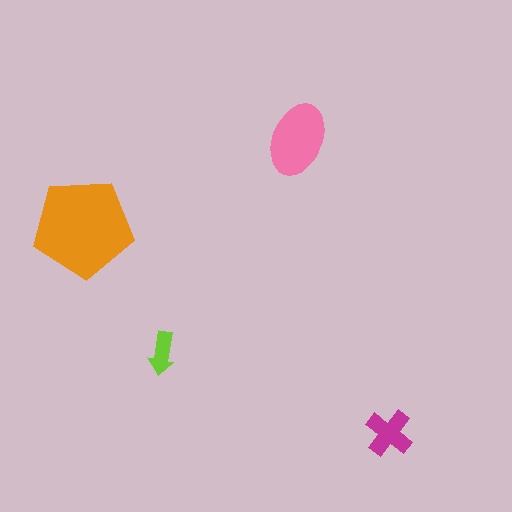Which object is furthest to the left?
The orange pentagon is leftmost.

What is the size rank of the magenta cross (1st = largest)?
3rd.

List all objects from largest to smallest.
The orange pentagon, the pink ellipse, the magenta cross, the lime arrow.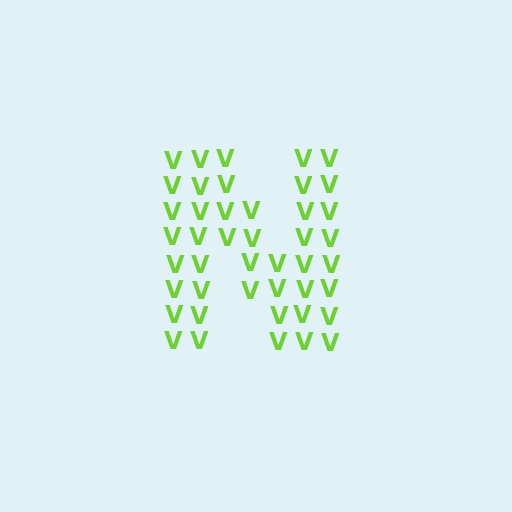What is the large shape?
The large shape is the letter N.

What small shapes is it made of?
It is made of small letter V's.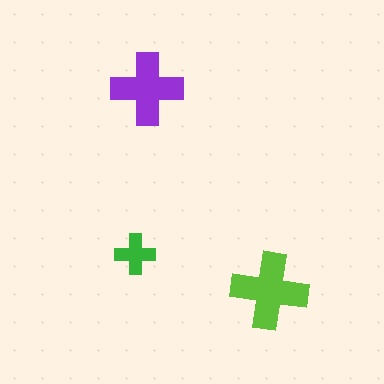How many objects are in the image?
There are 3 objects in the image.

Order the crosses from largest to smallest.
the lime one, the purple one, the green one.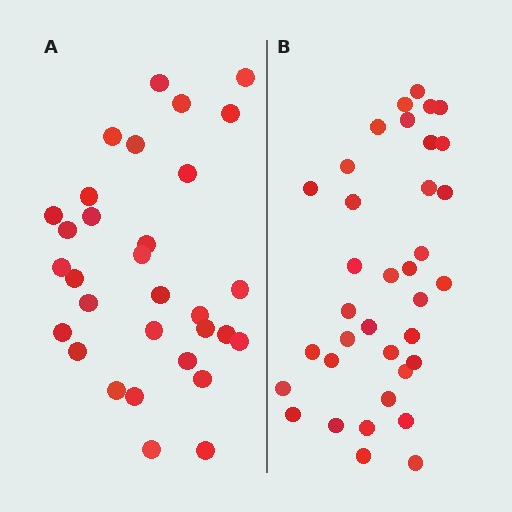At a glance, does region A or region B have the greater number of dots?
Region B (the right region) has more dots.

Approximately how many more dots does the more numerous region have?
Region B has about 5 more dots than region A.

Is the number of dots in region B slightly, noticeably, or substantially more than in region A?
Region B has only slightly more — the two regions are fairly close. The ratio is roughly 1.2 to 1.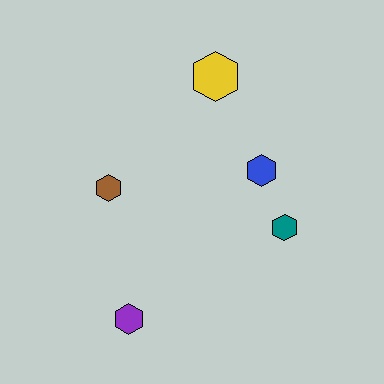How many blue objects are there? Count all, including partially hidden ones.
There is 1 blue object.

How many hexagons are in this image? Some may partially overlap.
There are 5 hexagons.